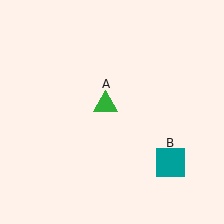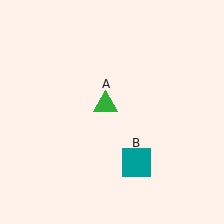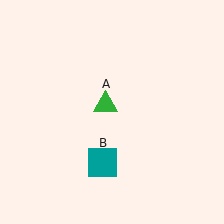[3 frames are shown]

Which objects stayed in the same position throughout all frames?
Green triangle (object A) remained stationary.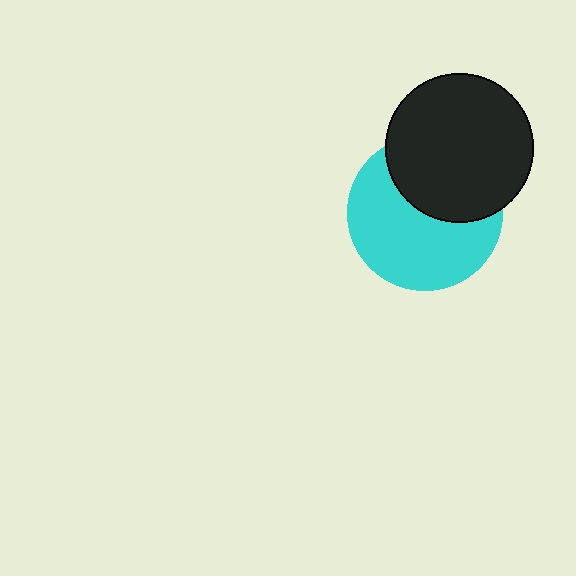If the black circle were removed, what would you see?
You would see the complete cyan circle.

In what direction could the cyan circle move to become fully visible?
The cyan circle could move down. That would shift it out from behind the black circle entirely.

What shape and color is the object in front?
The object in front is a black circle.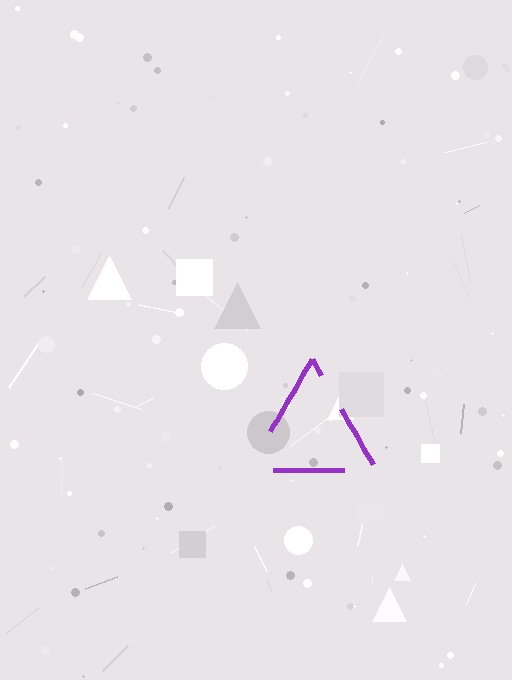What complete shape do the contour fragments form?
The contour fragments form a triangle.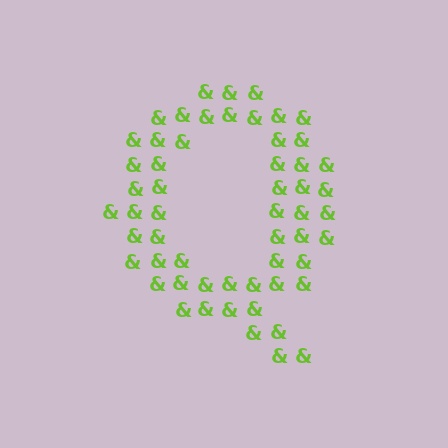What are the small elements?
The small elements are ampersands.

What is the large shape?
The large shape is the letter Q.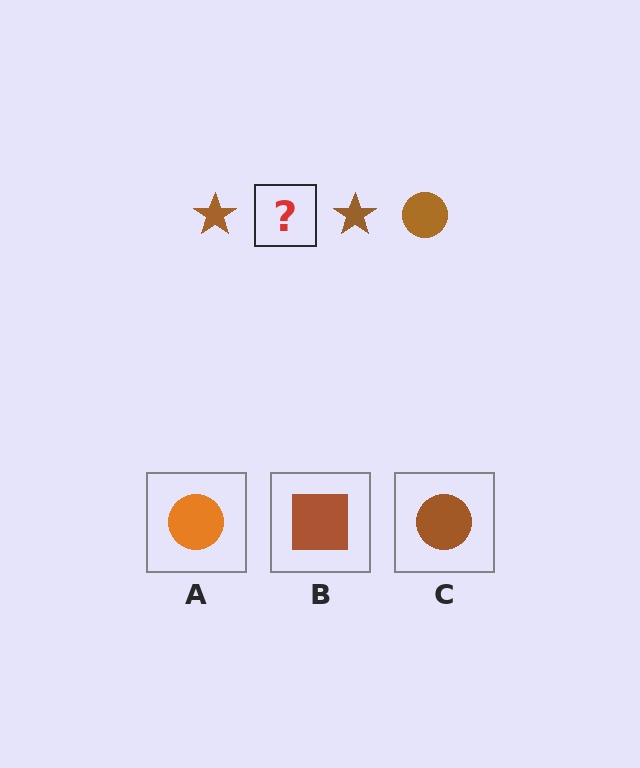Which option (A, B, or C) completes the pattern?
C.